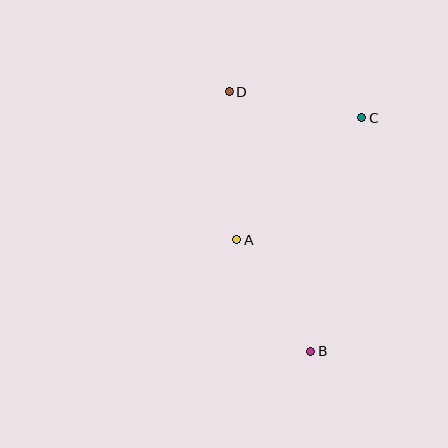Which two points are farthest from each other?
Points B and D are farthest from each other.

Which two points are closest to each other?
Points A and B are closest to each other.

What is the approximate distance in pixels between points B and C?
The distance between B and C is approximately 239 pixels.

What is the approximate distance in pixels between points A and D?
The distance between A and D is approximately 148 pixels.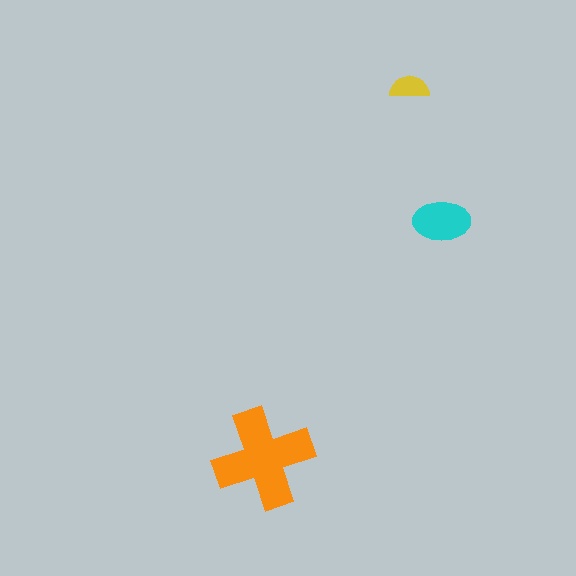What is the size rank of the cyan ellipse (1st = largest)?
2nd.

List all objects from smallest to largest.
The yellow semicircle, the cyan ellipse, the orange cross.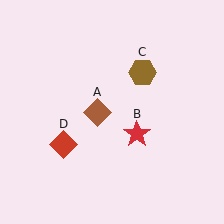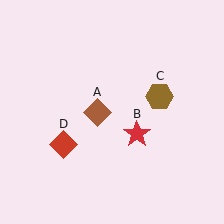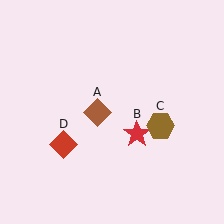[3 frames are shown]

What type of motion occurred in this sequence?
The brown hexagon (object C) rotated clockwise around the center of the scene.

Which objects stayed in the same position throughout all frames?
Brown diamond (object A) and red star (object B) and red diamond (object D) remained stationary.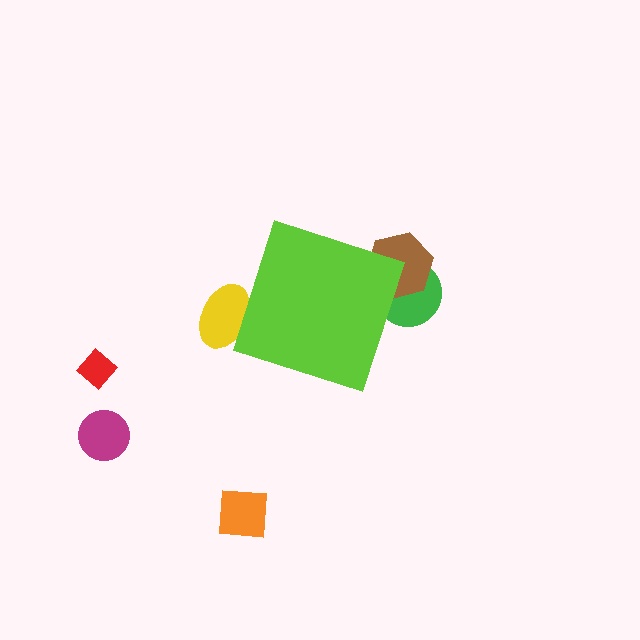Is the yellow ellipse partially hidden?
Yes, the yellow ellipse is partially hidden behind the lime diamond.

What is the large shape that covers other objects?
A lime diamond.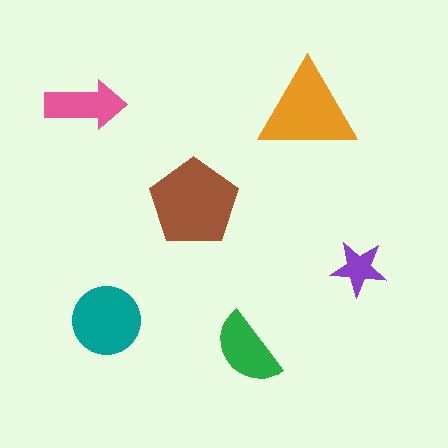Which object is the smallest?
The purple star.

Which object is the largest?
The brown pentagon.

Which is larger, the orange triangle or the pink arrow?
The orange triangle.